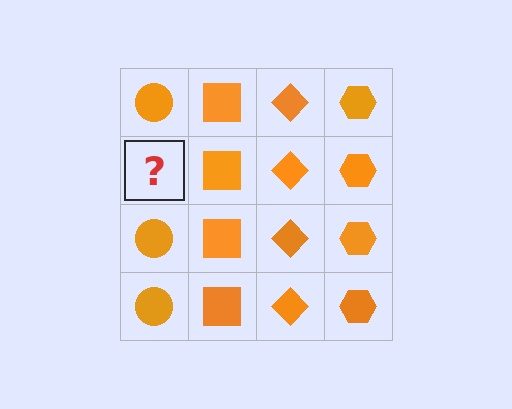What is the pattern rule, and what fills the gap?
The rule is that each column has a consistent shape. The gap should be filled with an orange circle.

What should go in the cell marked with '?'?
The missing cell should contain an orange circle.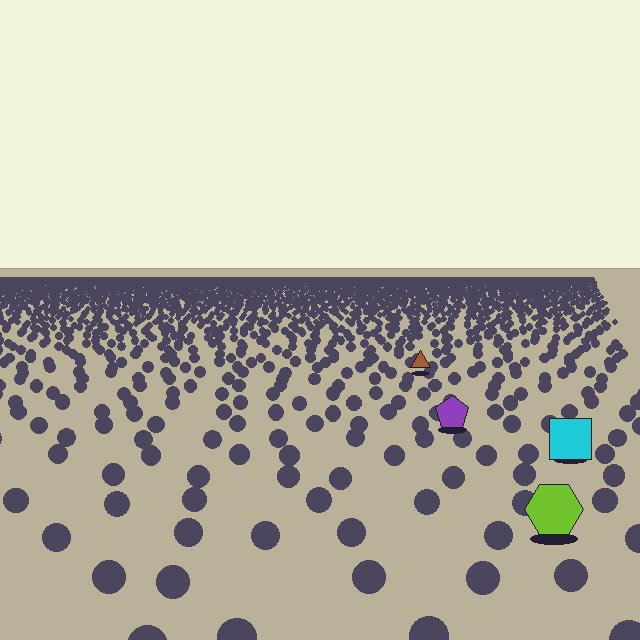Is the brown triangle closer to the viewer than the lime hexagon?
No. The lime hexagon is closer — you can tell from the texture gradient: the ground texture is coarser near it.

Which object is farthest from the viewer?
The brown triangle is farthest from the viewer. It appears smaller and the ground texture around it is denser.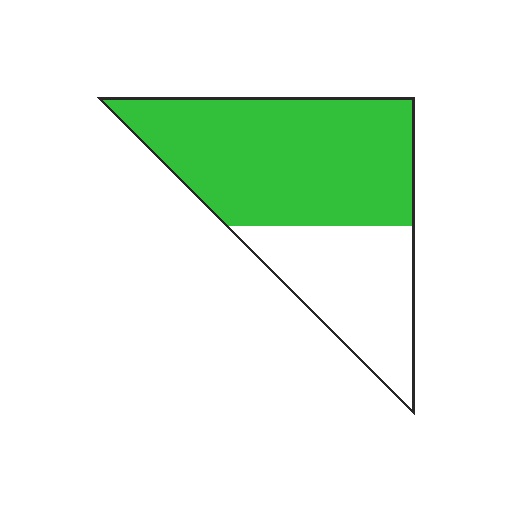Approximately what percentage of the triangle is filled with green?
Approximately 65%.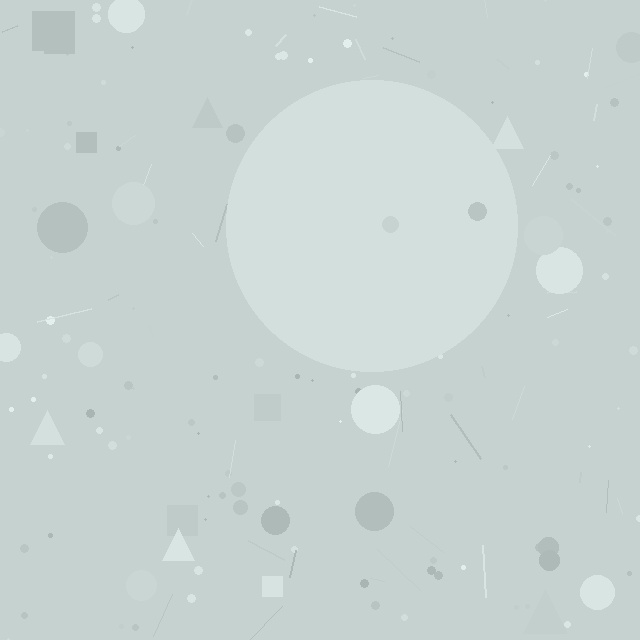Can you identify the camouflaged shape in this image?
The camouflaged shape is a circle.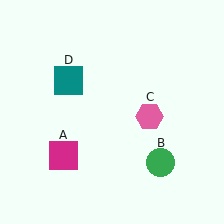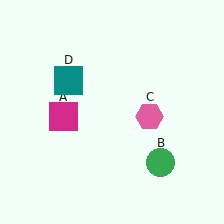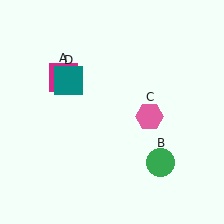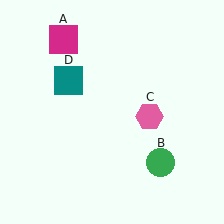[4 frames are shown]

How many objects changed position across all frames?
1 object changed position: magenta square (object A).